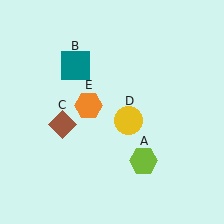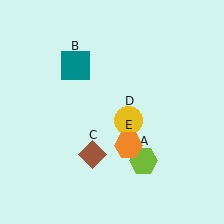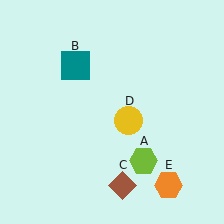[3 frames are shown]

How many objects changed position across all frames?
2 objects changed position: brown diamond (object C), orange hexagon (object E).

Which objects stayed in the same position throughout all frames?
Lime hexagon (object A) and teal square (object B) and yellow circle (object D) remained stationary.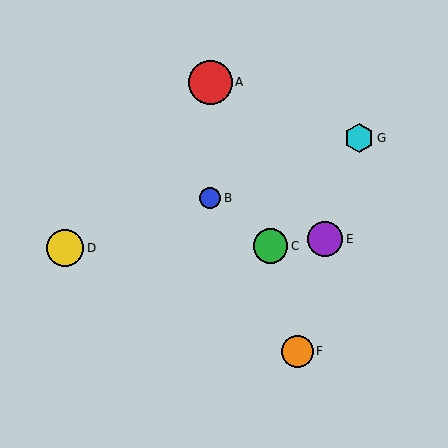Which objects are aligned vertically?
Objects A, B are aligned vertically.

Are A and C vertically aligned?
No, A is at x≈210 and C is at x≈270.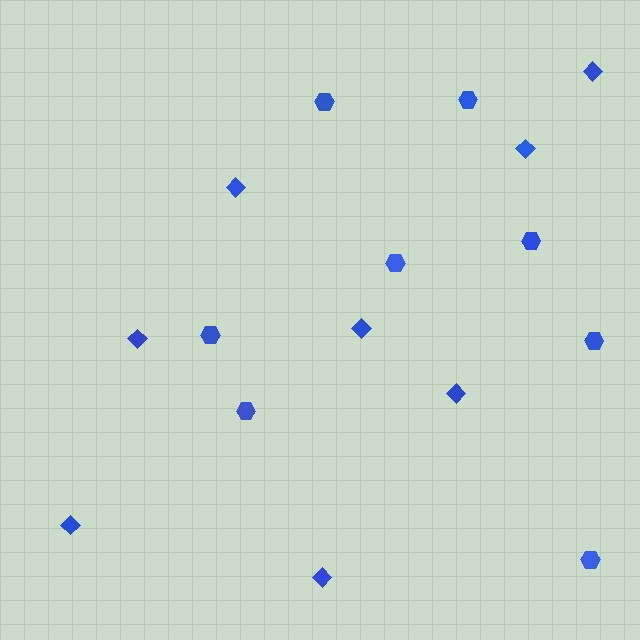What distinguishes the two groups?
There are 2 groups: one group of diamonds (8) and one group of hexagons (8).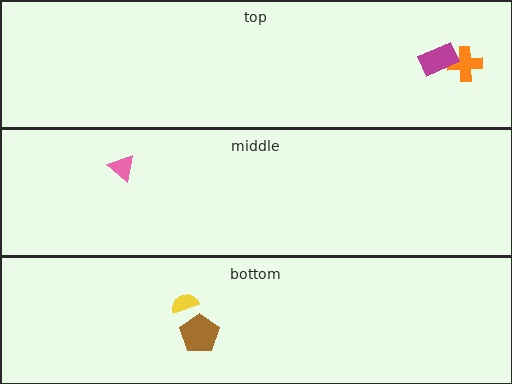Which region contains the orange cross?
The top region.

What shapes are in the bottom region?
The yellow semicircle, the brown pentagon.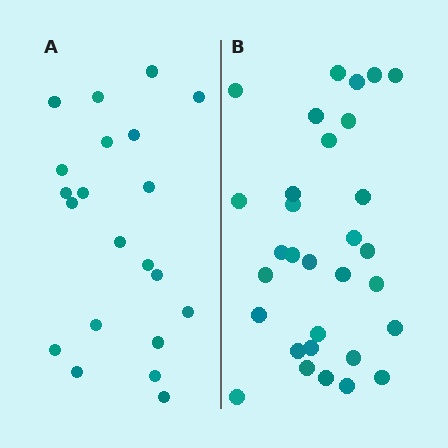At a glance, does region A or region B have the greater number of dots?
Region B (the right region) has more dots.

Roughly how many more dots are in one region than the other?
Region B has roughly 10 or so more dots than region A.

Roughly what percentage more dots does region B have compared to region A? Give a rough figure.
About 50% more.